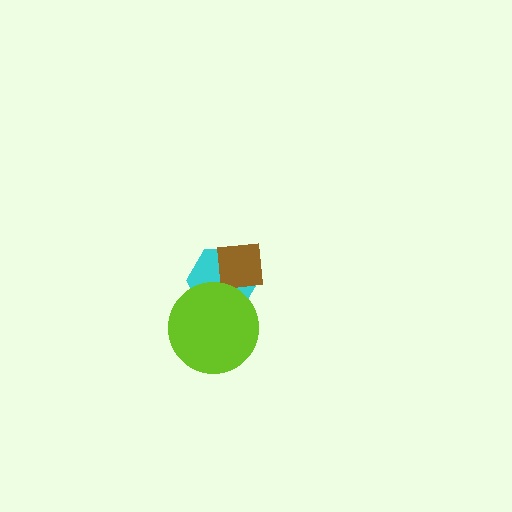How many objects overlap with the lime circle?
2 objects overlap with the lime circle.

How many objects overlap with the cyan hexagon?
2 objects overlap with the cyan hexagon.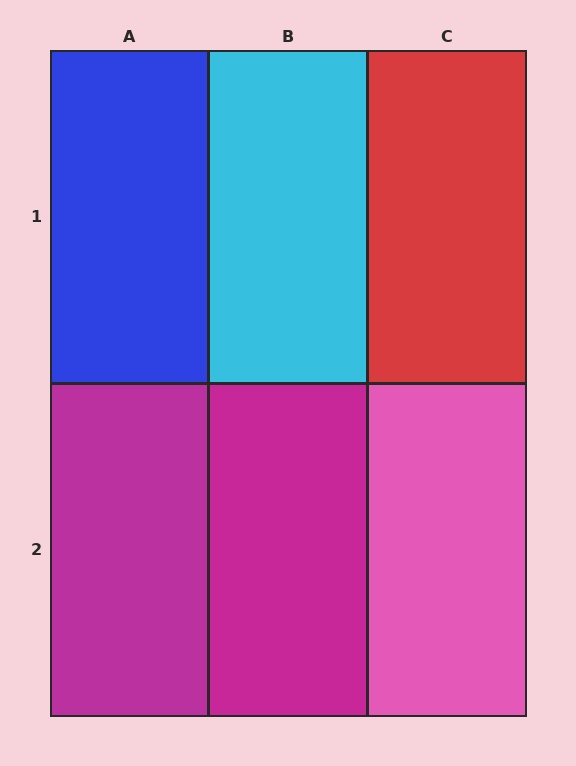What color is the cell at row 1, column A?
Blue.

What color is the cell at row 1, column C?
Red.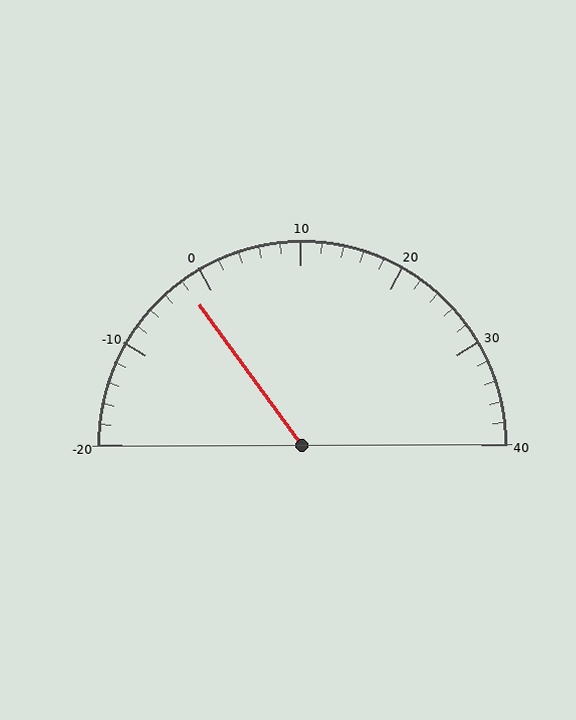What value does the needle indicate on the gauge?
The needle indicates approximately -2.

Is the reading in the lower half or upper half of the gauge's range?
The reading is in the lower half of the range (-20 to 40).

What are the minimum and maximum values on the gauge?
The gauge ranges from -20 to 40.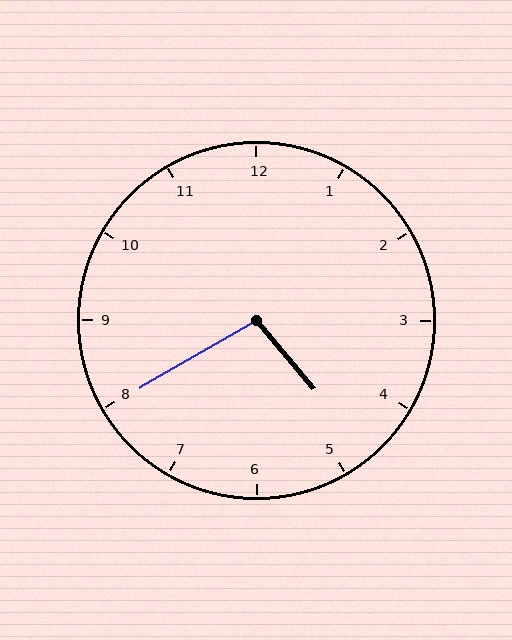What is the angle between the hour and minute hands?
Approximately 100 degrees.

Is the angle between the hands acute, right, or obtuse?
It is obtuse.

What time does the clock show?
4:40.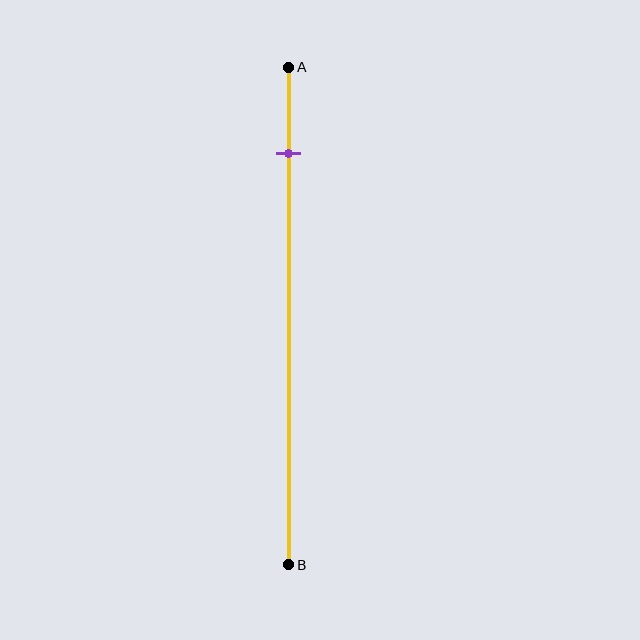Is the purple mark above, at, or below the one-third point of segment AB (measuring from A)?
The purple mark is above the one-third point of segment AB.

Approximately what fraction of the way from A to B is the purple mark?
The purple mark is approximately 15% of the way from A to B.